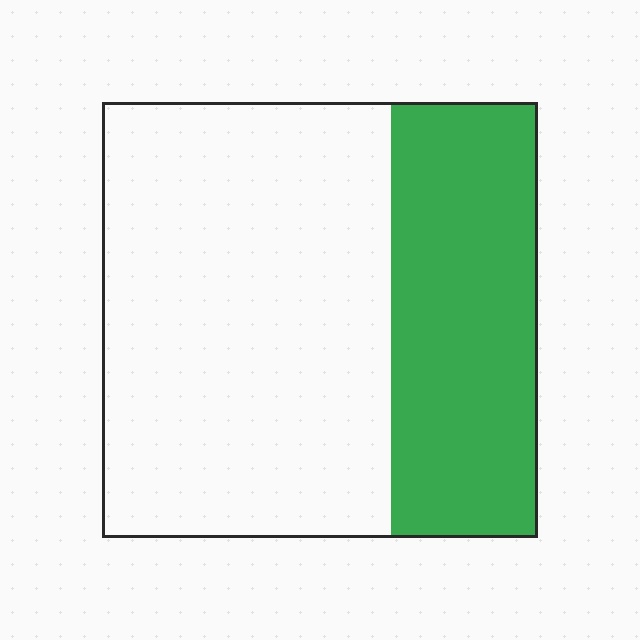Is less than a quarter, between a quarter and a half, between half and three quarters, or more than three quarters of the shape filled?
Between a quarter and a half.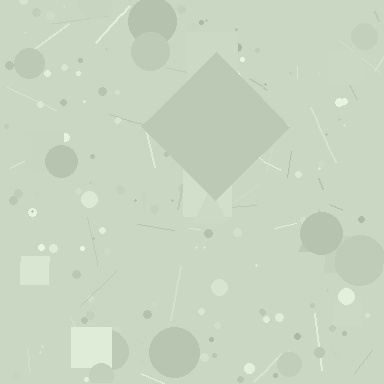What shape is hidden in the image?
A diamond is hidden in the image.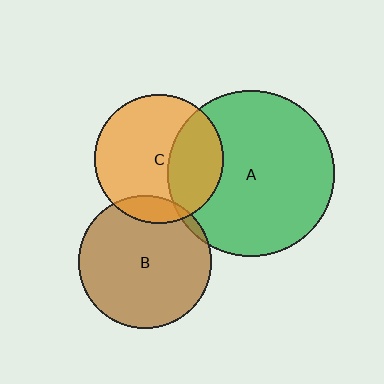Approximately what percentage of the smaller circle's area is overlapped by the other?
Approximately 10%.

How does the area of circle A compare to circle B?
Approximately 1.6 times.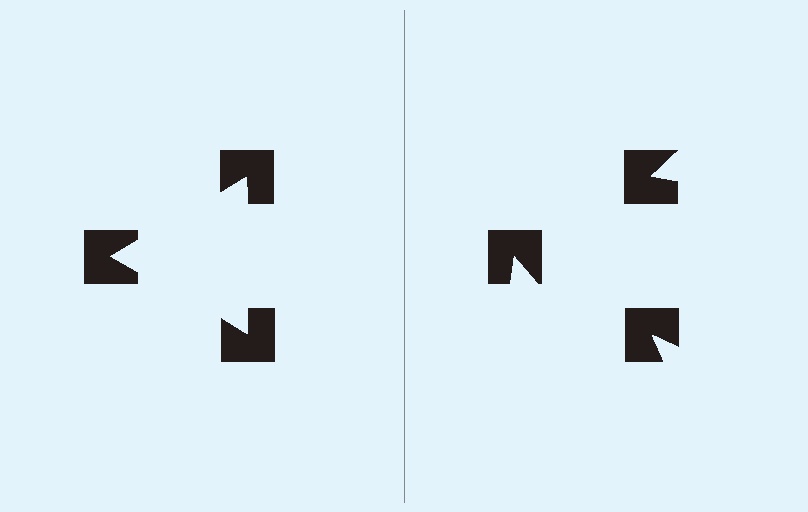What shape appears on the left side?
An illusory triangle.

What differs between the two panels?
The notched squares are positioned identically on both sides; only the wedge orientations differ. On the left they align to a triangle; on the right they are misaligned.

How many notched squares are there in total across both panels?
6 — 3 on each side.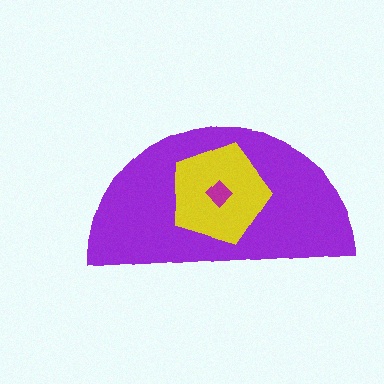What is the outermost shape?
The purple semicircle.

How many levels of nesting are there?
3.